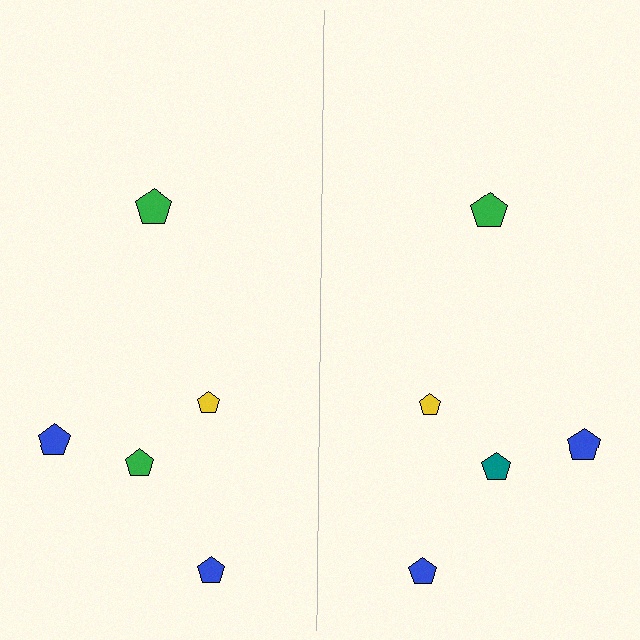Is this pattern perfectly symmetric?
No, the pattern is not perfectly symmetric. The teal pentagon on the right side breaks the symmetry — its mirror counterpart is green.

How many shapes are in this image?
There are 10 shapes in this image.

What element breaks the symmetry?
The teal pentagon on the right side breaks the symmetry — its mirror counterpart is green.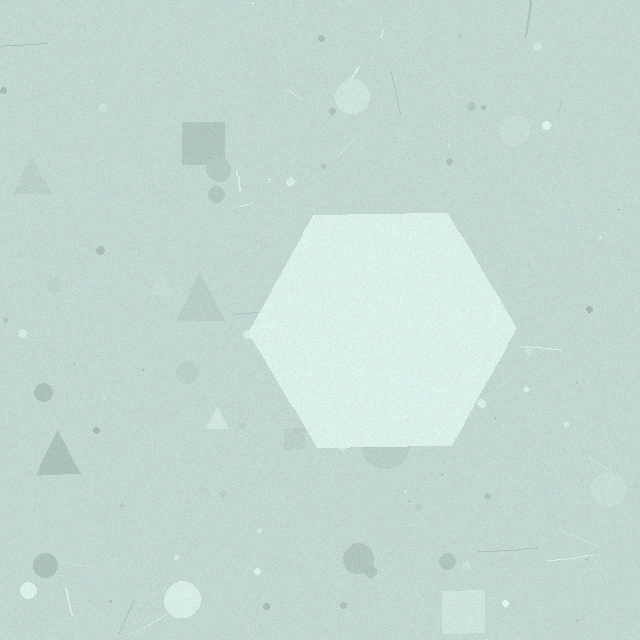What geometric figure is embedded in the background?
A hexagon is embedded in the background.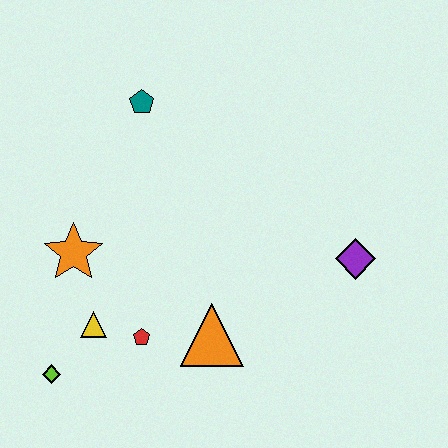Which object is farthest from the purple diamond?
The lime diamond is farthest from the purple diamond.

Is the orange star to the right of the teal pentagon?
No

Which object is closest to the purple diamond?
The orange triangle is closest to the purple diamond.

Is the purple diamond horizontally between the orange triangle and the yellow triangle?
No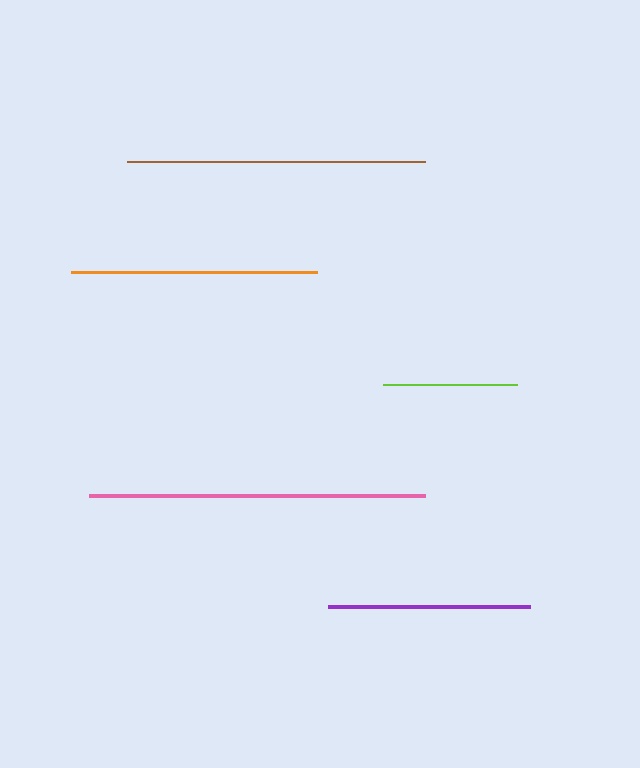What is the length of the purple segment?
The purple segment is approximately 202 pixels long.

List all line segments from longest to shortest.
From longest to shortest: pink, brown, orange, purple, lime.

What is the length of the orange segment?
The orange segment is approximately 246 pixels long.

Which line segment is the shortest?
The lime line is the shortest at approximately 134 pixels.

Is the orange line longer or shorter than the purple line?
The orange line is longer than the purple line.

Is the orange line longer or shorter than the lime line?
The orange line is longer than the lime line.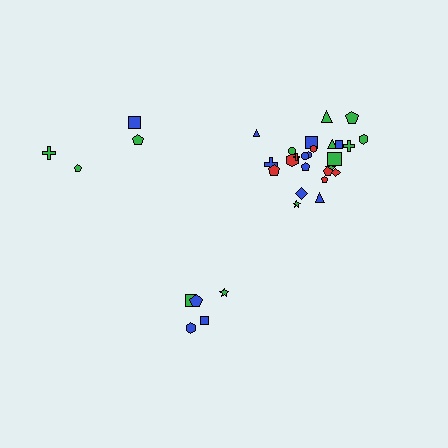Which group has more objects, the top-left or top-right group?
The top-right group.